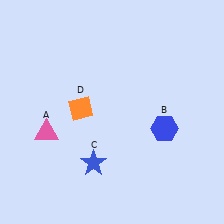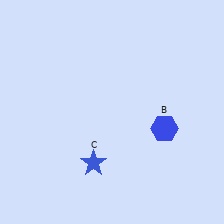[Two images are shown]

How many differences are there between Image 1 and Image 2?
There are 2 differences between the two images.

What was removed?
The pink triangle (A), the orange diamond (D) were removed in Image 2.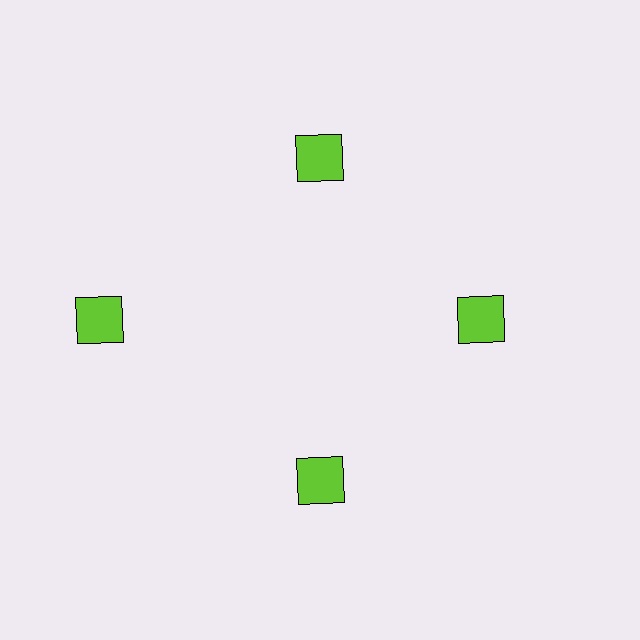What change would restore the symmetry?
The symmetry would be restored by moving it inward, back onto the ring so that all 4 squares sit at equal angles and equal distance from the center.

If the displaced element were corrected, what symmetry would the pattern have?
It would have 4-fold rotational symmetry — the pattern would map onto itself every 90 degrees.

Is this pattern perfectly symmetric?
No. The 4 lime squares are arranged in a ring, but one element near the 9 o'clock position is pushed outward from the center, breaking the 4-fold rotational symmetry.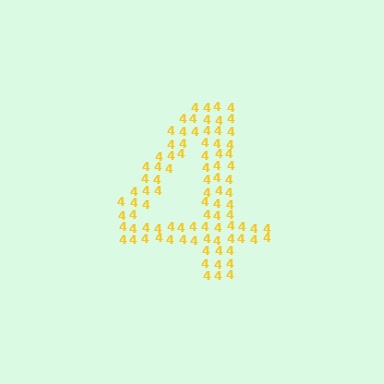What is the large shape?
The large shape is the digit 4.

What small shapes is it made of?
It is made of small digit 4's.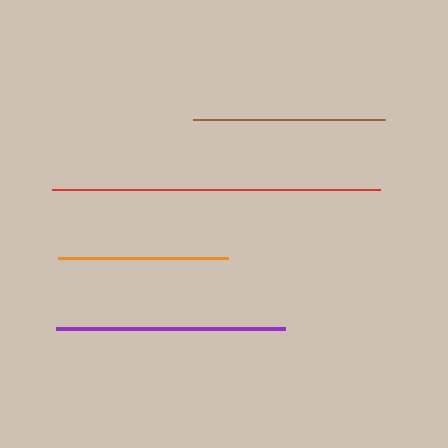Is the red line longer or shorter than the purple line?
The red line is longer than the purple line.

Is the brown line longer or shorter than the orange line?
The brown line is longer than the orange line.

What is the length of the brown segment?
The brown segment is approximately 192 pixels long.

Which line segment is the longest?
The red line is the longest at approximately 328 pixels.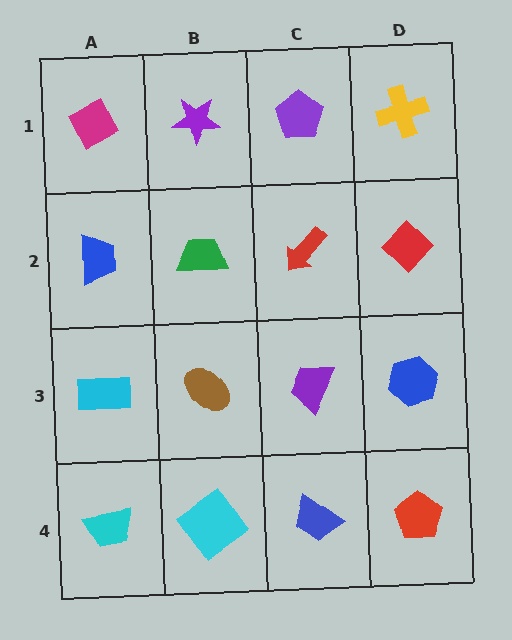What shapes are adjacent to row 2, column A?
A magenta diamond (row 1, column A), a cyan rectangle (row 3, column A), a green trapezoid (row 2, column B).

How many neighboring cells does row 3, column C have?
4.